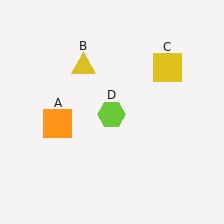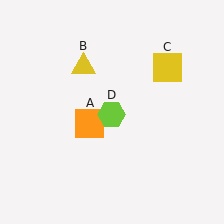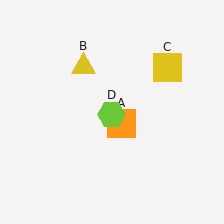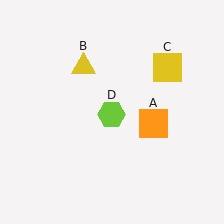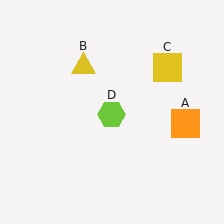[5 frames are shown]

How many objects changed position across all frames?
1 object changed position: orange square (object A).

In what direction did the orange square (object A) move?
The orange square (object A) moved right.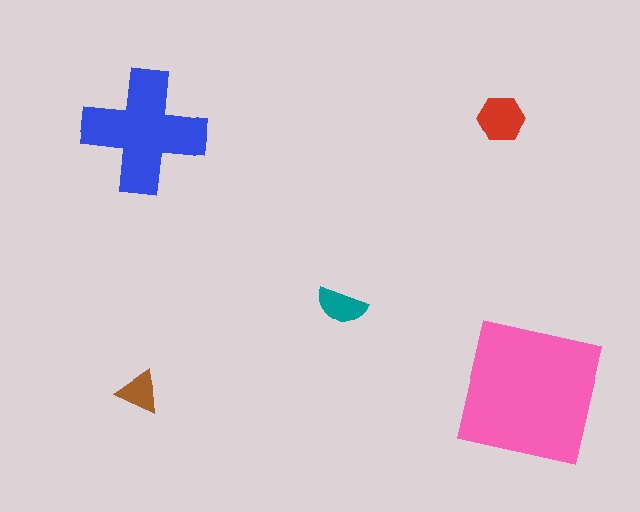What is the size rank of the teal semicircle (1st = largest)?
4th.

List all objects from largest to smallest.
The pink square, the blue cross, the red hexagon, the teal semicircle, the brown triangle.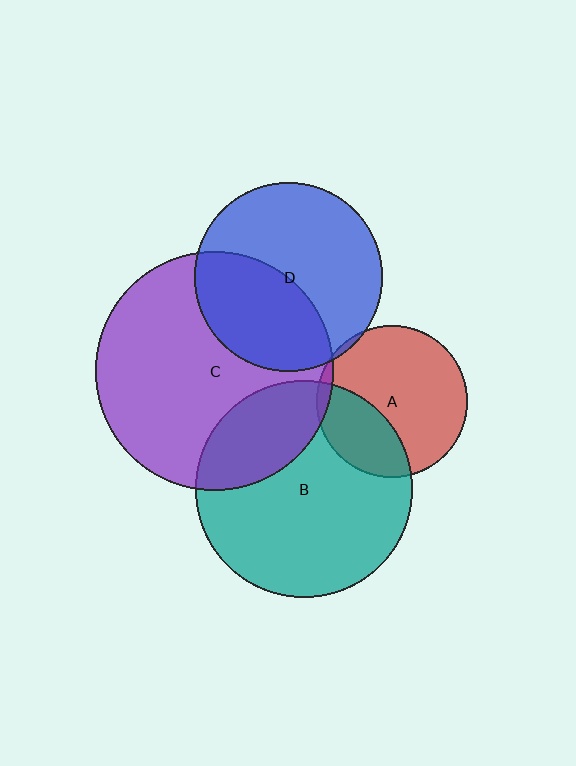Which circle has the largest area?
Circle C (purple).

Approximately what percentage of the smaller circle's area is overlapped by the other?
Approximately 5%.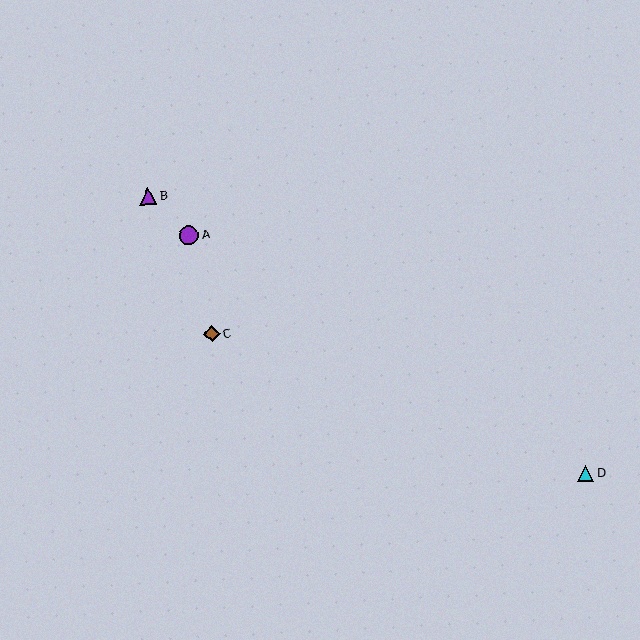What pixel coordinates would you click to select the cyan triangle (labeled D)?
Click at (586, 474) to select the cyan triangle D.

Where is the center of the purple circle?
The center of the purple circle is at (189, 236).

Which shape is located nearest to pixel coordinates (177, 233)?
The purple circle (labeled A) at (189, 236) is nearest to that location.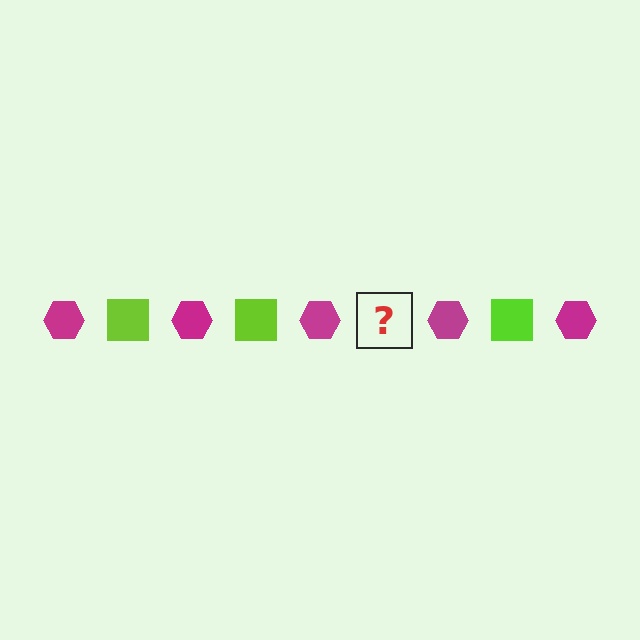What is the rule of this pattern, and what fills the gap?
The rule is that the pattern alternates between magenta hexagon and lime square. The gap should be filled with a lime square.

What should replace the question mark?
The question mark should be replaced with a lime square.